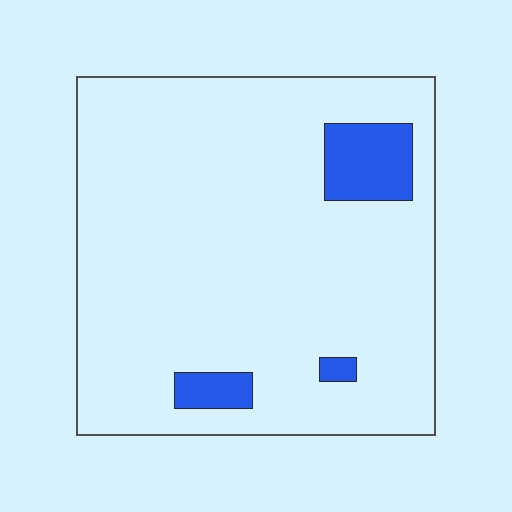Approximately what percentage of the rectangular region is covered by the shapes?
Approximately 10%.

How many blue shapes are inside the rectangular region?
3.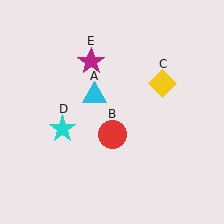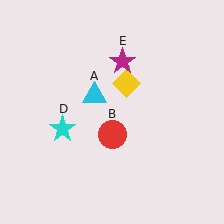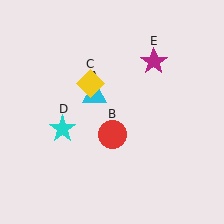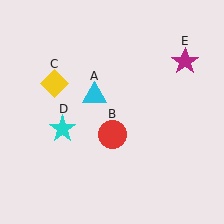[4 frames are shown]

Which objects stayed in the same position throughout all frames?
Cyan triangle (object A) and red circle (object B) and cyan star (object D) remained stationary.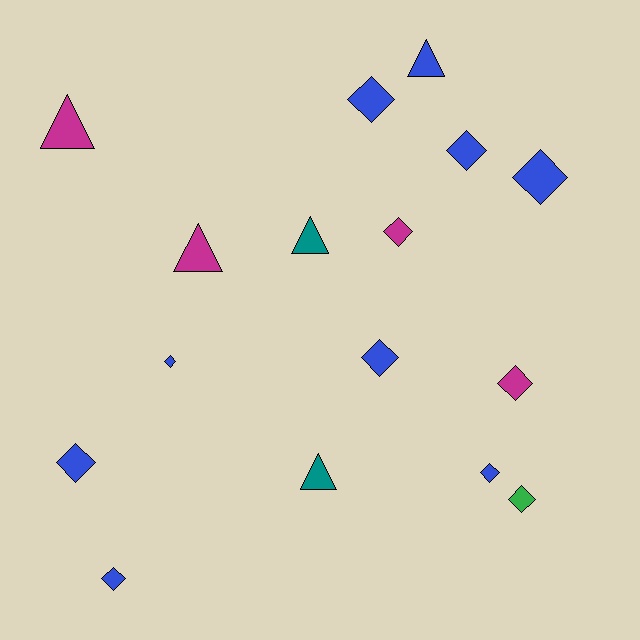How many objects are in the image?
There are 16 objects.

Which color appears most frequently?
Blue, with 9 objects.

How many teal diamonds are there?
There are no teal diamonds.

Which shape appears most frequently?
Diamond, with 11 objects.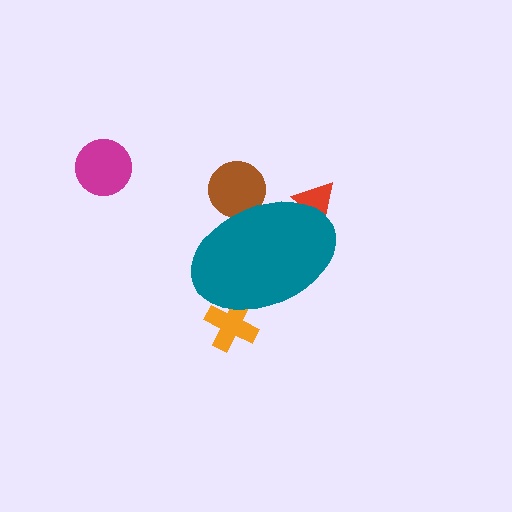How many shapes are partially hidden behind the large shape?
3 shapes are partially hidden.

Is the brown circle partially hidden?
Yes, the brown circle is partially hidden behind the teal ellipse.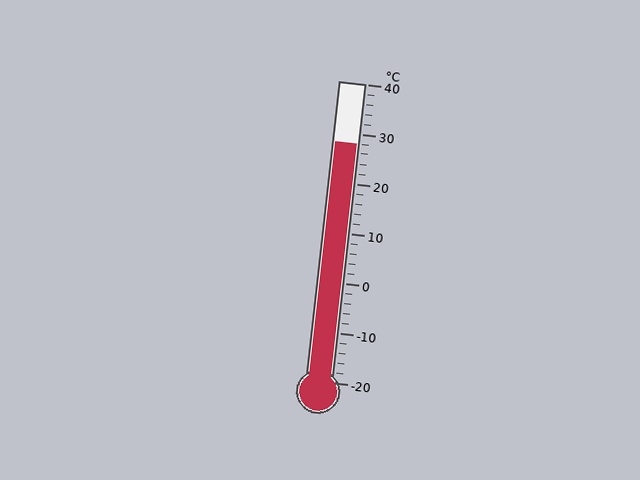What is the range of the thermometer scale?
The thermometer scale ranges from -20°C to 40°C.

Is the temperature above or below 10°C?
The temperature is above 10°C.